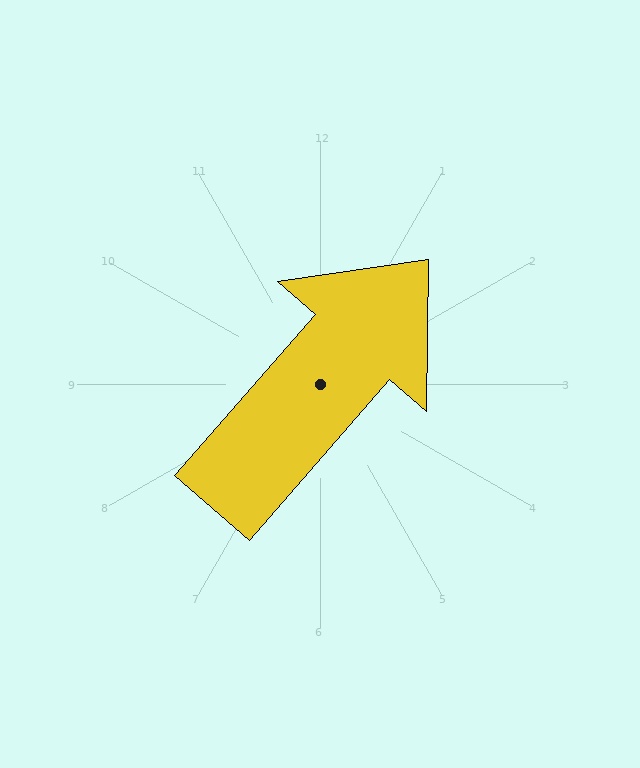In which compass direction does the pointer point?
Northeast.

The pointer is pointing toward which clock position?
Roughly 1 o'clock.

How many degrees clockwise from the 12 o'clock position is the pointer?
Approximately 41 degrees.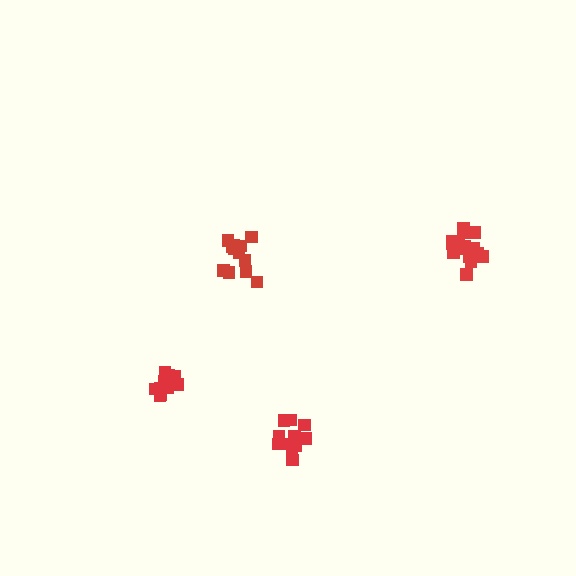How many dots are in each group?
Group 1: 13 dots, Group 2: 15 dots, Group 3: 11 dots, Group 4: 12 dots (51 total).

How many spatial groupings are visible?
There are 4 spatial groupings.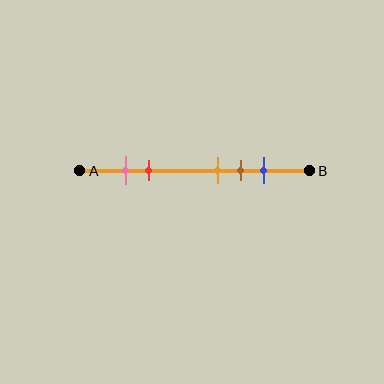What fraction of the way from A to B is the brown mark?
The brown mark is approximately 70% (0.7) of the way from A to B.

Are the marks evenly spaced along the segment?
No, the marks are not evenly spaced.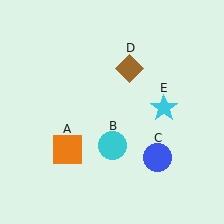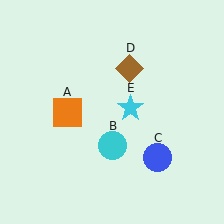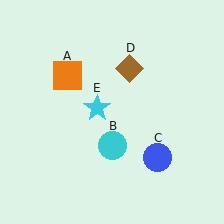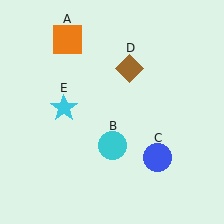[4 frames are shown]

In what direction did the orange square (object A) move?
The orange square (object A) moved up.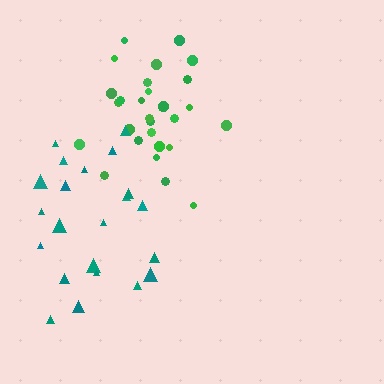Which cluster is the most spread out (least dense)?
Teal.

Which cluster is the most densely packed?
Green.